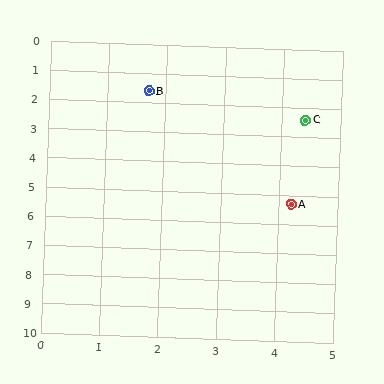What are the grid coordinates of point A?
Point A is at approximately (4.2, 5.3).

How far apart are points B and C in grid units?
Points B and C are about 2.8 grid units apart.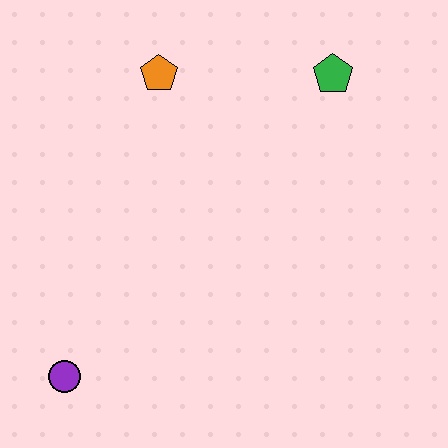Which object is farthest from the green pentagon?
The purple circle is farthest from the green pentagon.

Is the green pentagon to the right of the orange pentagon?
Yes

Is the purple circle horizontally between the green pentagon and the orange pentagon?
No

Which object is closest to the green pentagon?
The orange pentagon is closest to the green pentagon.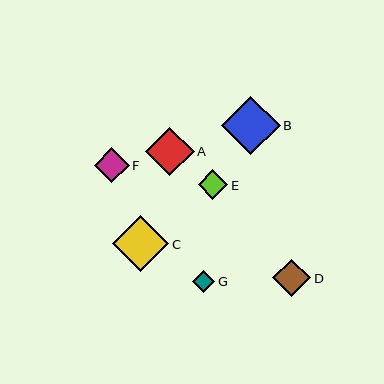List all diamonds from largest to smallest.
From largest to smallest: B, C, A, D, F, E, G.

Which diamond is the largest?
Diamond B is the largest with a size of approximately 59 pixels.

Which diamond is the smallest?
Diamond G is the smallest with a size of approximately 22 pixels.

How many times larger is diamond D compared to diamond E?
Diamond D is approximately 1.3 times the size of diamond E.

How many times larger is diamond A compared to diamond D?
Diamond A is approximately 1.3 times the size of diamond D.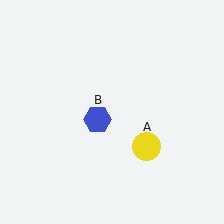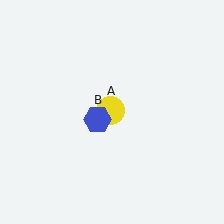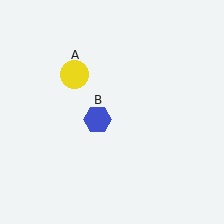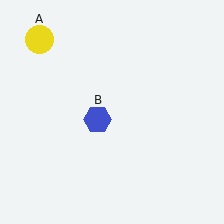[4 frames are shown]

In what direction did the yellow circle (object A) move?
The yellow circle (object A) moved up and to the left.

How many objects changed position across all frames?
1 object changed position: yellow circle (object A).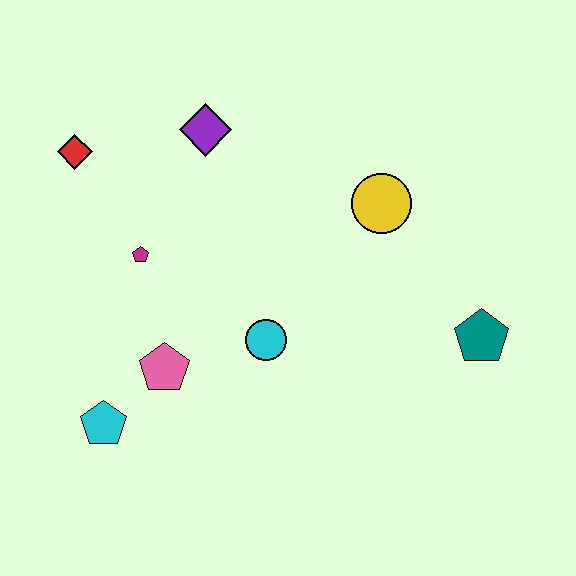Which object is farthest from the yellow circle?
The cyan pentagon is farthest from the yellow circle.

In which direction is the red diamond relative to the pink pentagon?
The red diamond is above the pink pentagon.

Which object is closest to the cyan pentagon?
The pink pentagon is closest to the cyan pentagon.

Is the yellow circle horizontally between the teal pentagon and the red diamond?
Yes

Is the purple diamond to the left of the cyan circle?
Yes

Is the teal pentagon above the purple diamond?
No